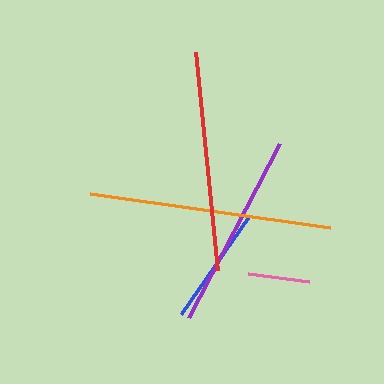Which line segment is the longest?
The orange line is the longest at approximately 242 pixels.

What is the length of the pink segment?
The pink segment is approximately 61 pixels long.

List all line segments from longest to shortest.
From longest to shortest: orange, red, purple, blue, pink.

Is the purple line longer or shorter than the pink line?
The purple line is longer than the pink line.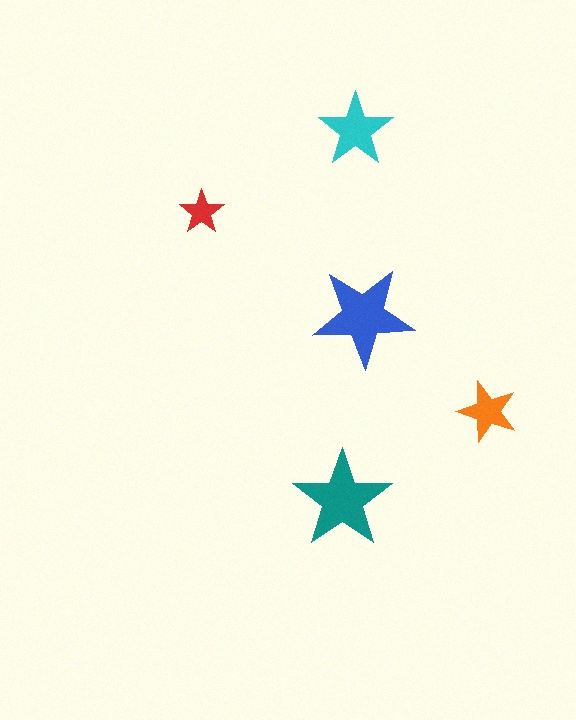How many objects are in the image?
There are 5 objects in the image.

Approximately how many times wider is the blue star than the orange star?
About 1.5 times wider.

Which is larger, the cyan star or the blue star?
The blue one.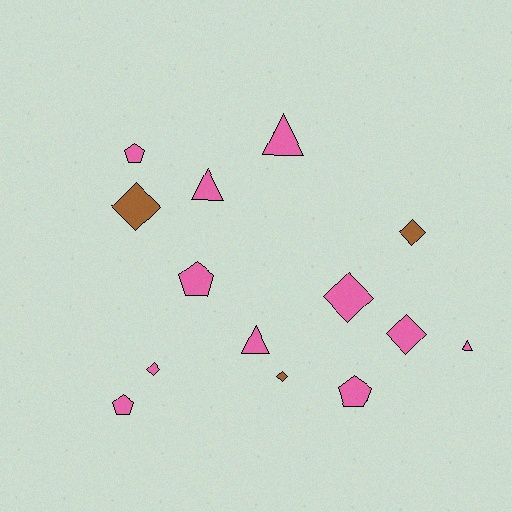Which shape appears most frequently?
Diamond, with 6 objects.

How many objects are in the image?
There are 14 objects.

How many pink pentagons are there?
There are 4 pink pentagons.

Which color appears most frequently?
Pink, with 11 objects.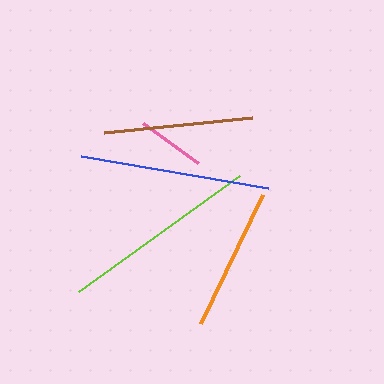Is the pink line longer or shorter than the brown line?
The brown line is longer than the pink line.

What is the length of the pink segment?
The pink segment is approximately 68 pixels long.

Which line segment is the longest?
The lime line is the longest at approximately 198 pixels.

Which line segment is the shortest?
The pink line is the shortest at approximately 68 pixels.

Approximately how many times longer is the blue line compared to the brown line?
The blue line is approximately 1.3 times the length of the brown line.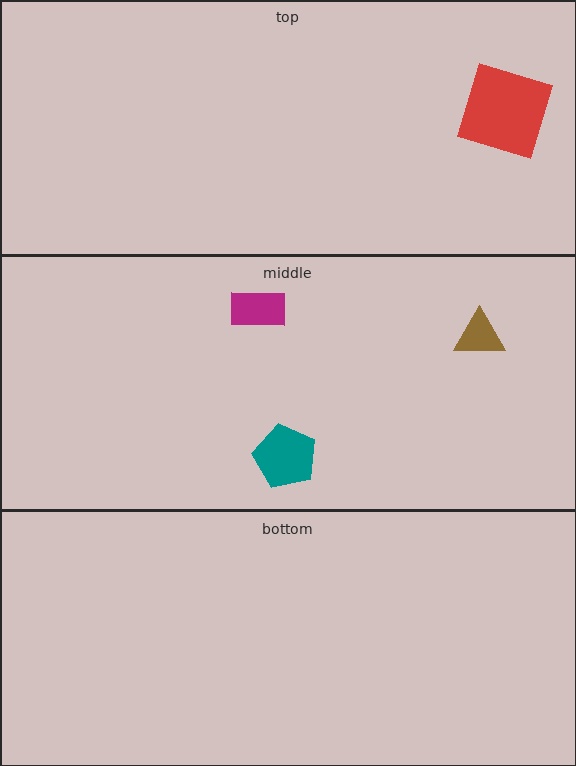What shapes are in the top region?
The red square.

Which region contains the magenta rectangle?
The middle region.